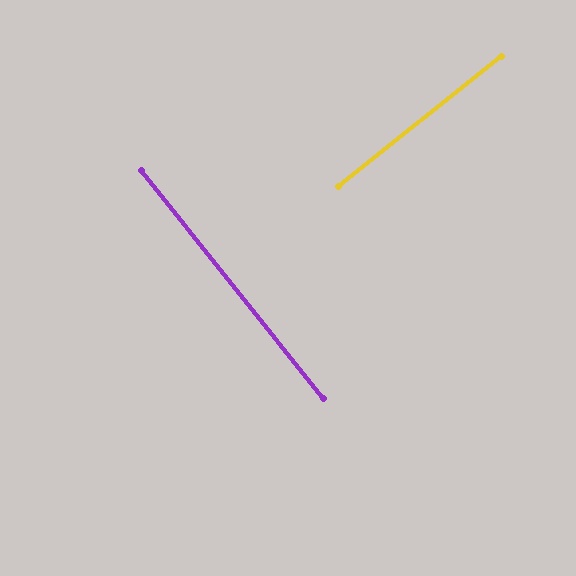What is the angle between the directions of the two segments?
Approximately 90 degrees.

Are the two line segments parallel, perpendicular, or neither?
Perpendicular — they meet at approximately 90°.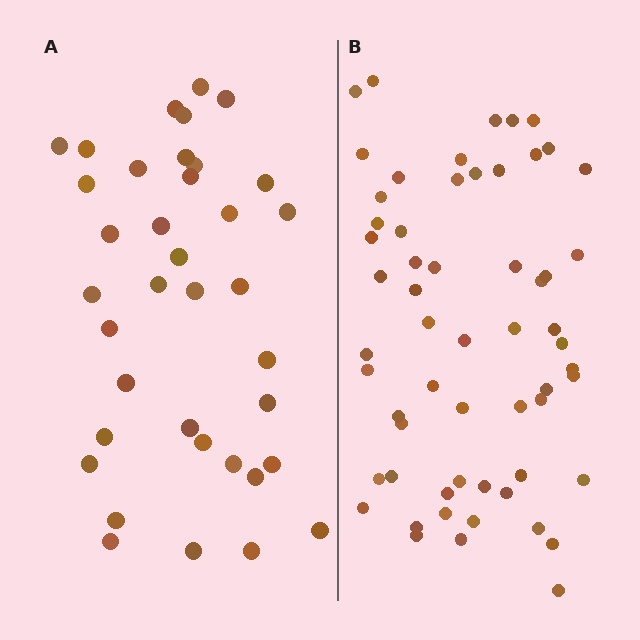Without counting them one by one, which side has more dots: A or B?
Region B (the right region) has more dots.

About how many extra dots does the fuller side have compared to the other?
Region B has approximately 20 more dots than region A.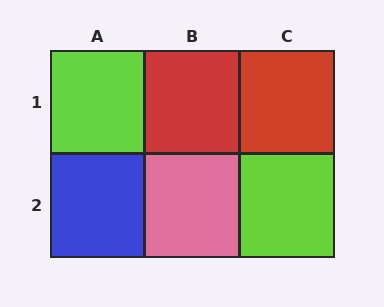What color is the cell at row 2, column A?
Blue.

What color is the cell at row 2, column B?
Pink.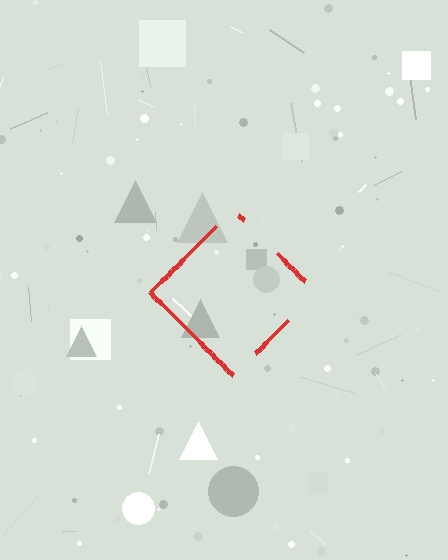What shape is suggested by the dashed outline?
The dashed outline suggests a diamond.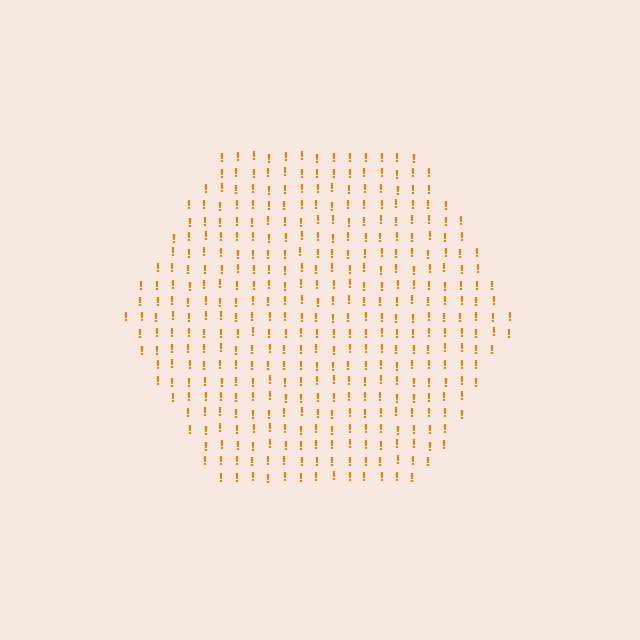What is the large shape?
The large shape is a hexagon.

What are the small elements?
The small elements are exclamation marks.